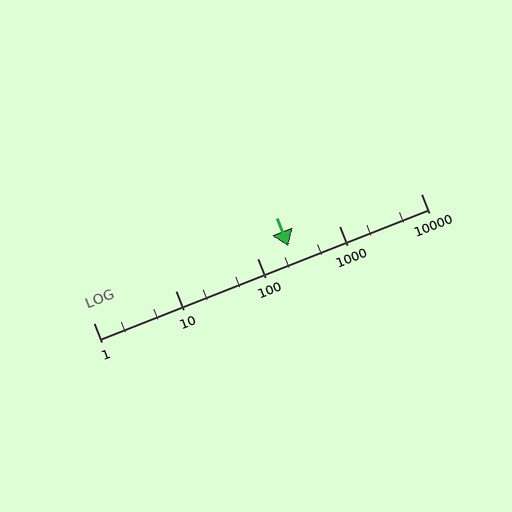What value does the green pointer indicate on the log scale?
The pointer indicates approximately 240.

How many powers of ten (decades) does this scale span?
The scale spans 4 decades, from 1 to 10000.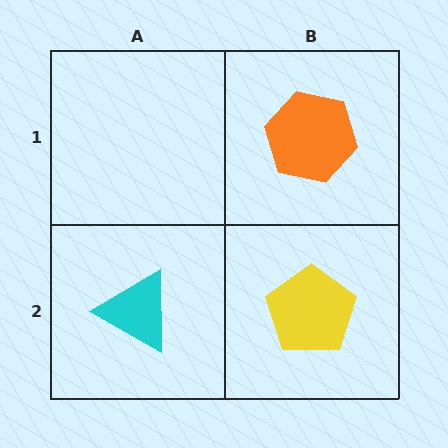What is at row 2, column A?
A cyan triangle.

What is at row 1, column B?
An orange hexagon.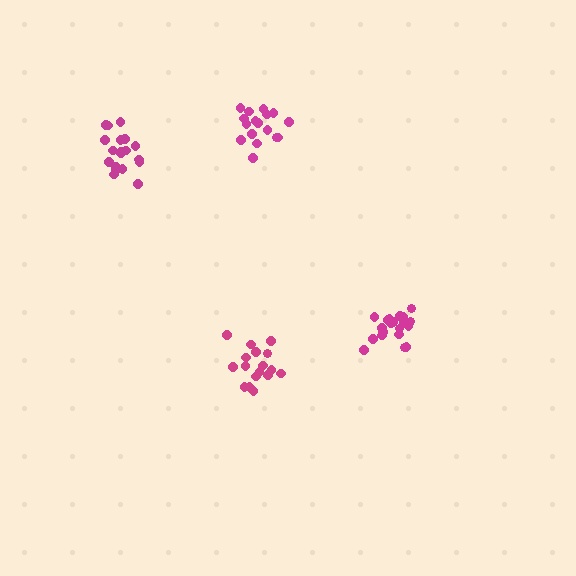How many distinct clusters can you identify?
There are 4 distinct clusters.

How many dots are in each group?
Group 1: 19 dots, Group 2: 17 dots, Group 3: 17 dots, Group 4: 20 dots (73 total).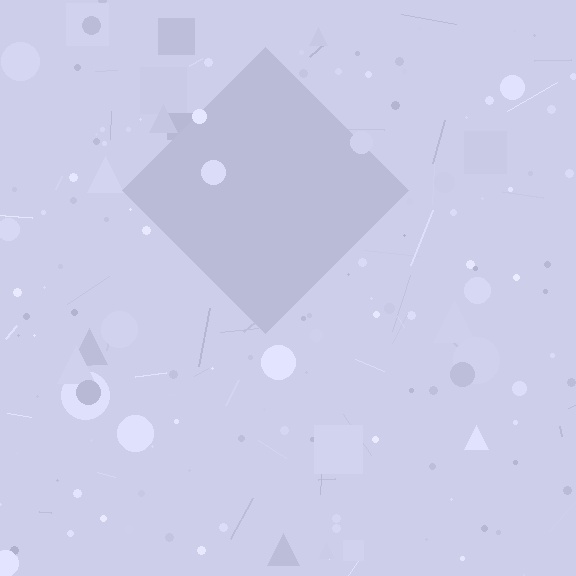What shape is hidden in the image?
A diamond is hidden in the image.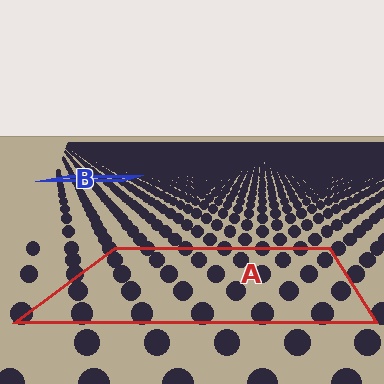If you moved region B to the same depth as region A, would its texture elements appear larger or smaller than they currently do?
They would appear larger. At a closer depth, the same texture elements are projected at a bigger on-screen size.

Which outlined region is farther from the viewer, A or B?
Region B is farther from the viewer — the texture elements inside it appear smaller and more densely packed.